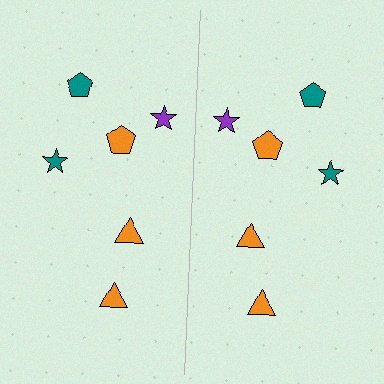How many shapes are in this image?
There are 12 shapes in this image.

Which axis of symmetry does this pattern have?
The pattern has a vertical axis of symmetry running through the center of the image.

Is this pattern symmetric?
Yes, this pattern has bilateral (reflection) symmetry.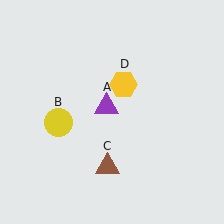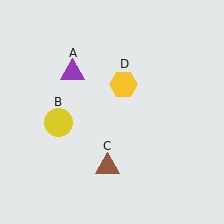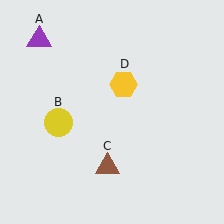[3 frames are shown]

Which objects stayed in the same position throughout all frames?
Yellow circle (object B) and brown triangle (object C) and yellow hexagon (object D) remained stationary.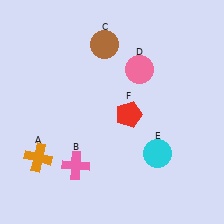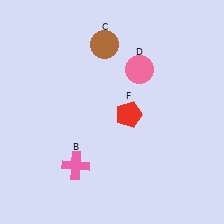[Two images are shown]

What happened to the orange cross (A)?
The orange cross (A) was removed in Image 2. It was in the bottom-left area of Image 1.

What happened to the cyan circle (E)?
The cyan circle (E) was removed in Image 2. It was in the bottom-right area of Image 1.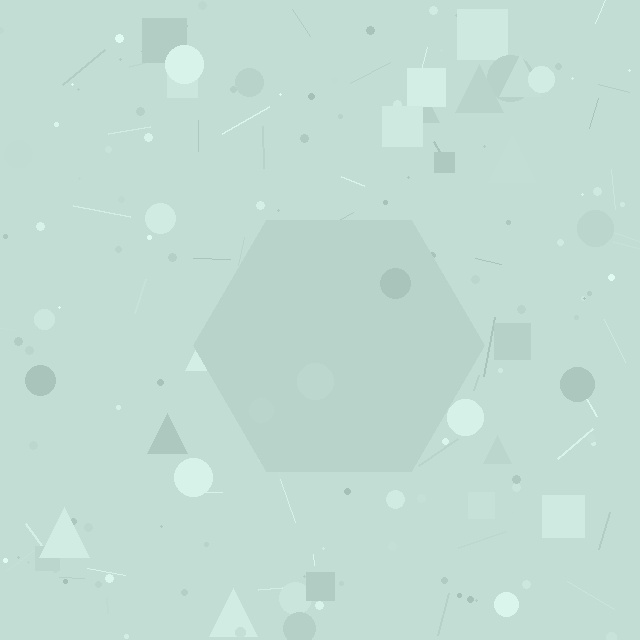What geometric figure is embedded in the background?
A hexagon is embedded in the background.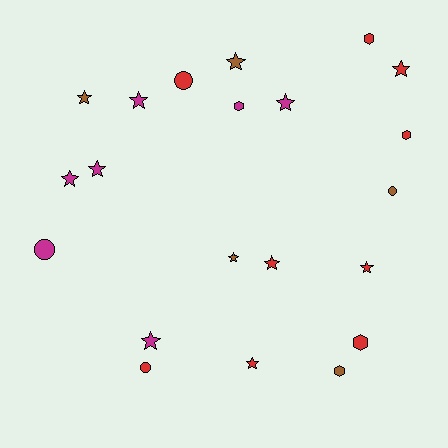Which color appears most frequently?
Red, with 9 objects.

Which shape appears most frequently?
Star, with 12 objects.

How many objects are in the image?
There are 21 objects.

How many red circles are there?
There are 2 red circles.